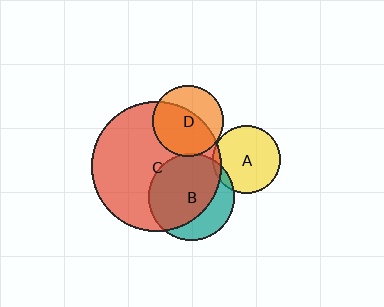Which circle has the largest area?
Circle C (red).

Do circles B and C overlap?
Yes.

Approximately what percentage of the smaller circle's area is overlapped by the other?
Approximately 70%.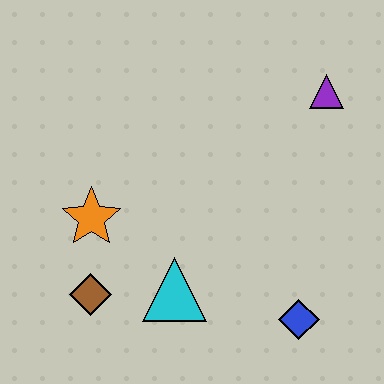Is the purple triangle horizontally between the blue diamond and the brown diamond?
No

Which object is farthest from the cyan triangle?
The purple triangle is farthest from the cyan triangle.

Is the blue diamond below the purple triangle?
Yes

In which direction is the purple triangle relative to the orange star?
The purple triangle is to the right of the orange star.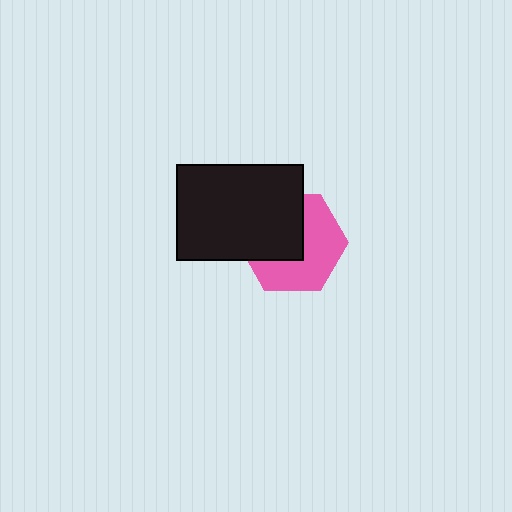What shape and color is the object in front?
The object in front is a black rectangle.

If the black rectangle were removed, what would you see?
You would see the complete pink hexagon.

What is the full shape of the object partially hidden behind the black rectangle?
The partially hidden object is a pink hexagon.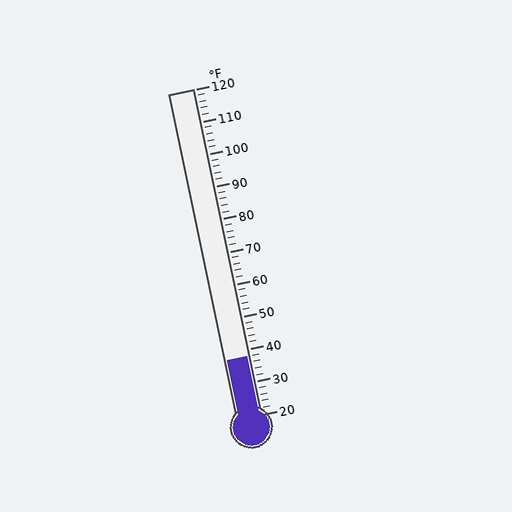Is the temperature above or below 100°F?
The temperature is below 100°F.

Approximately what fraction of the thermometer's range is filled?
The thermometer is filled to approximately 20% of its range.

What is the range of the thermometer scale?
The thermometer scale ranges from 20°F to 120°F.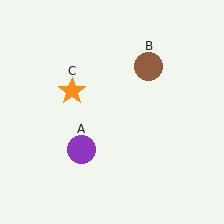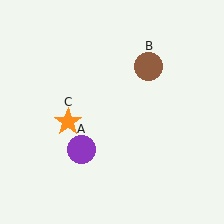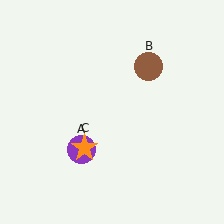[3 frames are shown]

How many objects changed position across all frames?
1 object changed position: orange star (object C).